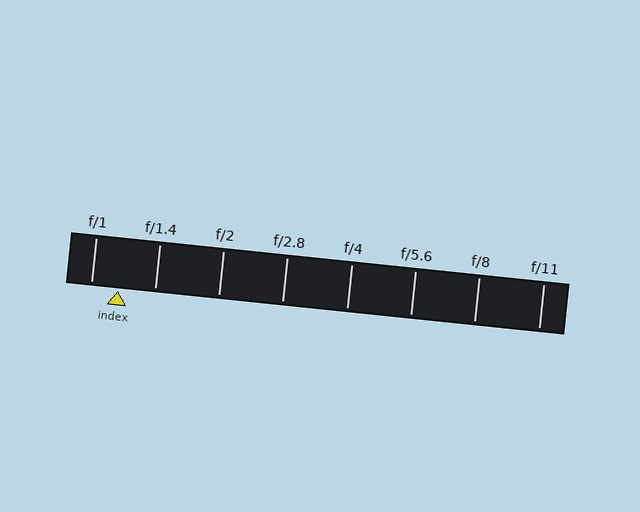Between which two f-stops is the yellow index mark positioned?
The index mark is between f/1 and f/1.4.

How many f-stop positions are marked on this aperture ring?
There are 8 f-stop positions marked.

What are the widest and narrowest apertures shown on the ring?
The widest aperture shown is f/1 and the narrowest is f/11.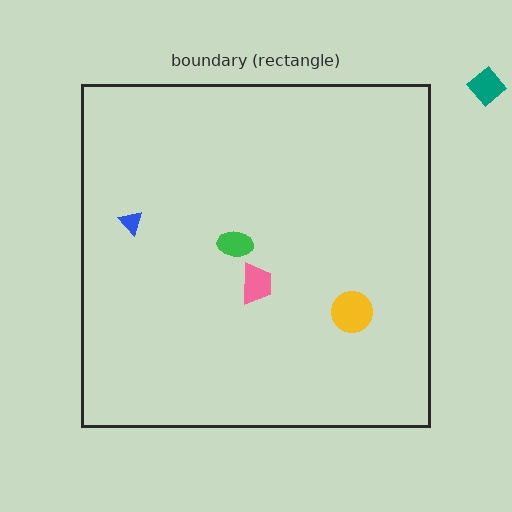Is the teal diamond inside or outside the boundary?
Outside.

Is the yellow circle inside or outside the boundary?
Inside.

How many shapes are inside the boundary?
4 inside, 1 outside.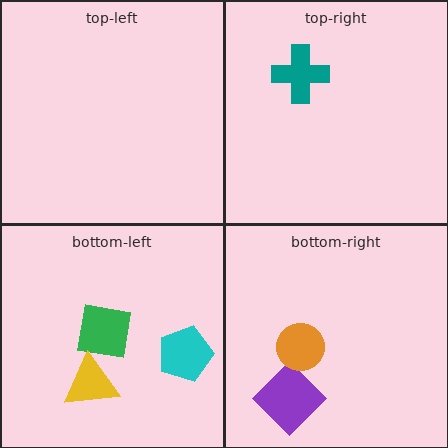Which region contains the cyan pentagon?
The bottom-left region.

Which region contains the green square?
The bottom-left region.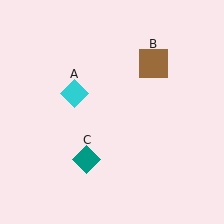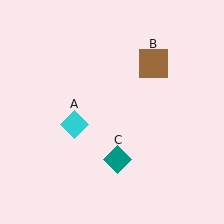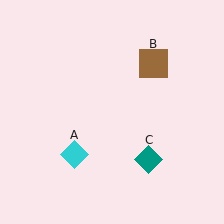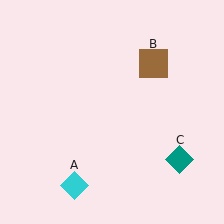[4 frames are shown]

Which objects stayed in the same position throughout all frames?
Brown square (object B) remained stationary.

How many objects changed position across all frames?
2 objects changed position: cyan diamond (object A), teal diamond (object C).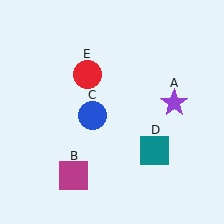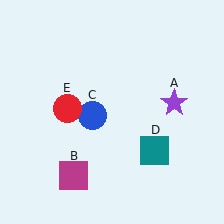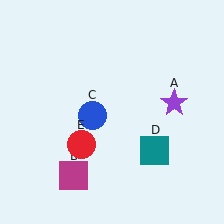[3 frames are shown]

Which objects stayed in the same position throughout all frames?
Purple star (object A) and magenta square (object B) and blue circle (object C) and teal square (object D) remained stationary.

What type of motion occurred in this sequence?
The red circle (object E) rotated counterclockwise around the center of the scene.